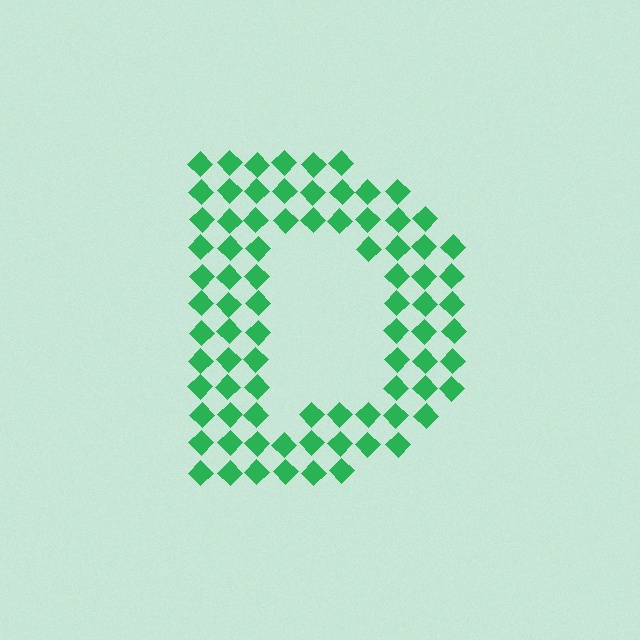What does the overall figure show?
The overall figure shows the letter D.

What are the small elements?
The small elements are diamonds.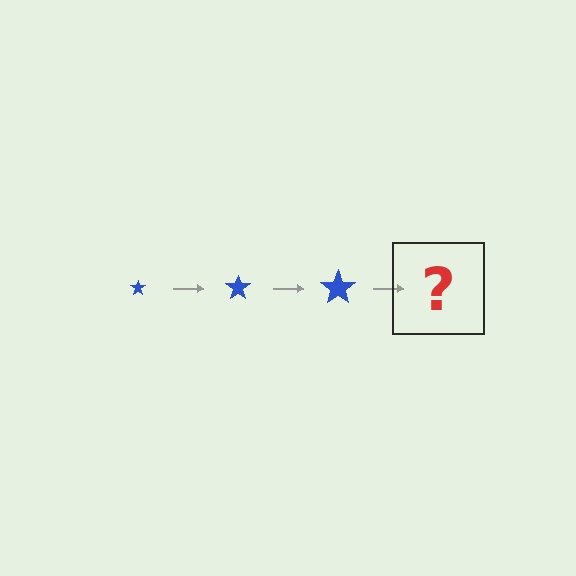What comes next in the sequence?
The next element should be a blue star, larger than the previous one.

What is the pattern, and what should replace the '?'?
The pattern is that the star gets progressively larger each step. The '?' should be a blue star, larger than the previous one.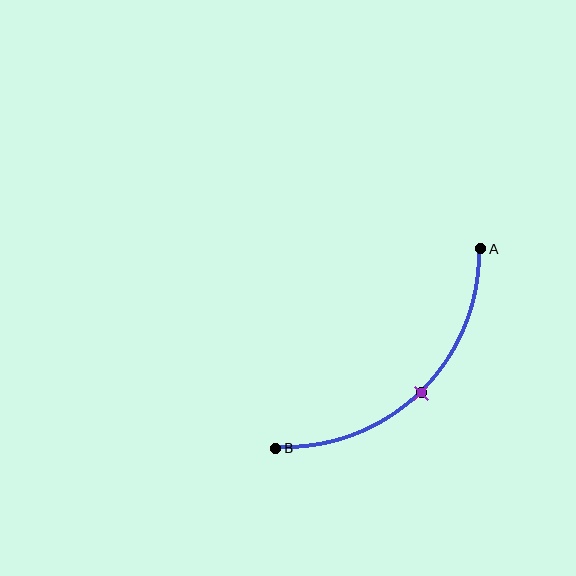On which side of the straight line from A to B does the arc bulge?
The arc bulges below and to the right of the straight line connecting A and B.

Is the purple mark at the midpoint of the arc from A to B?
Yes. The purple mark lies on the arc at equal arc-length from both A and B — it is the arc midpoint.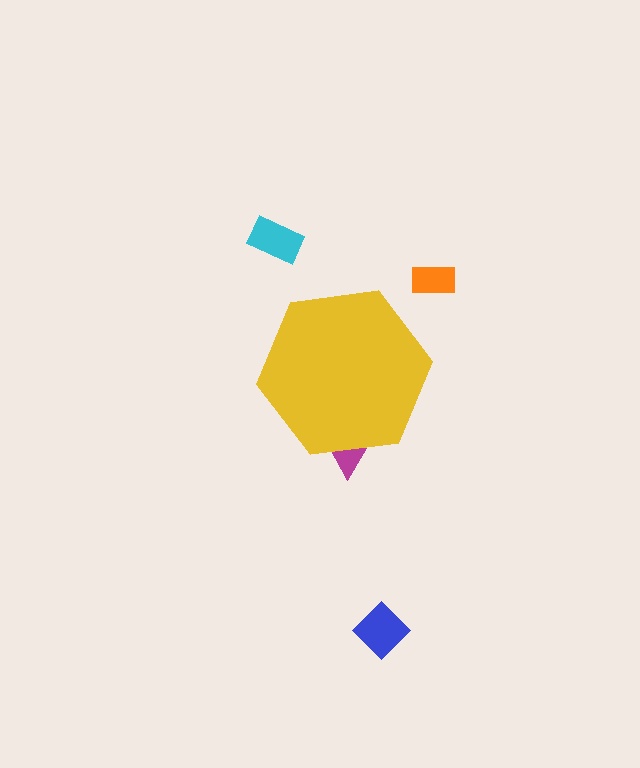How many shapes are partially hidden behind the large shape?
1 shape is partially hidden.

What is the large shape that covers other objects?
A yellow hexagon.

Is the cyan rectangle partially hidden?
No, the cyan rectangle is fully visible.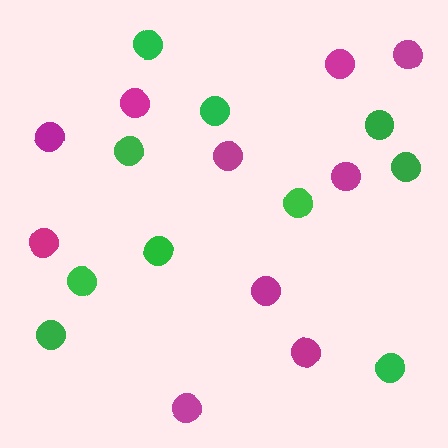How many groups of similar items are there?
There are 2 groups: one group of green circles (10) and one group of magenta circles (10).